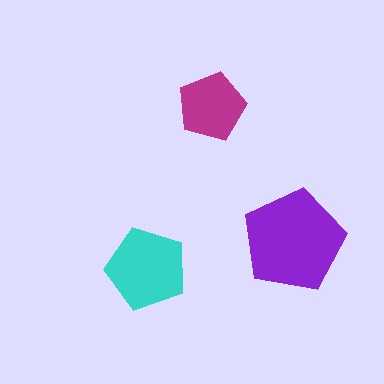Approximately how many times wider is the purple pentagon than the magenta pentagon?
About 1.5 times wider.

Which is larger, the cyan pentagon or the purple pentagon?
The purple one.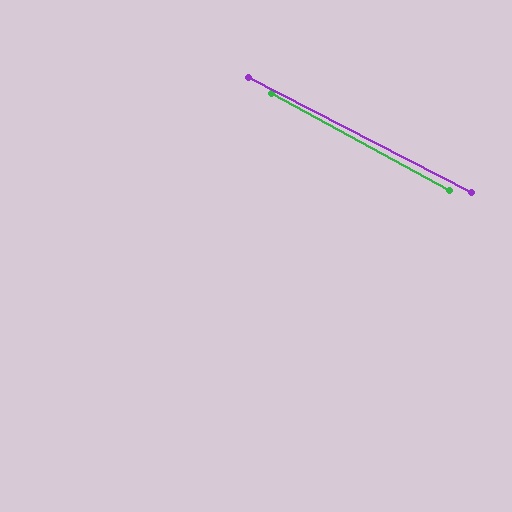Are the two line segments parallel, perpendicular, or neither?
Parallel — their directions differ by only 1.4°.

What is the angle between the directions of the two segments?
Approximately 1 degree.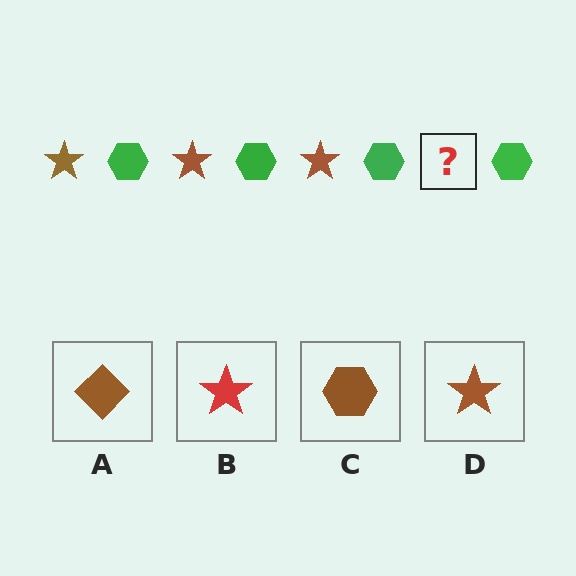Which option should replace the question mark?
Option D.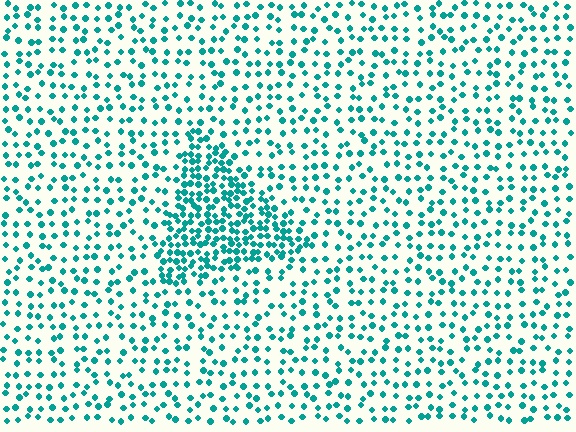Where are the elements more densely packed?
The elements are more densely packed inside the triangle boundary.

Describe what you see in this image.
The image contains small teal elements arranged at two different densities. A triangle-shaped region is visible where the elements are more densely packed than the surrounding area.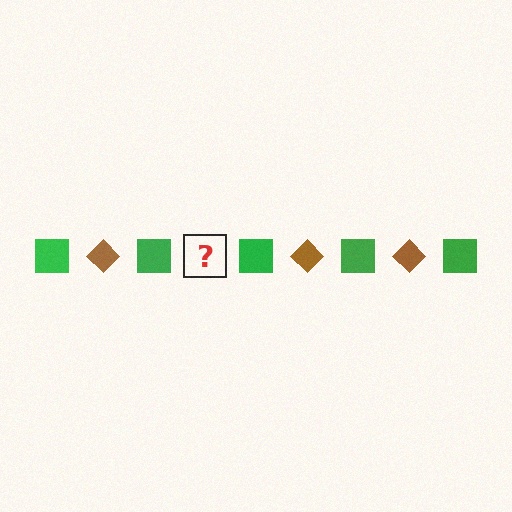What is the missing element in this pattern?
The missing element is a brown diamond.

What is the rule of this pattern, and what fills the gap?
The rule is that the pattern alternates between green square and brown diamond. The gap should be filled with a brown diamond.